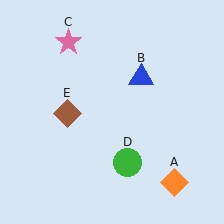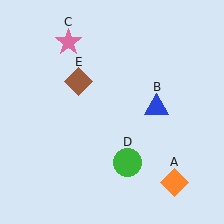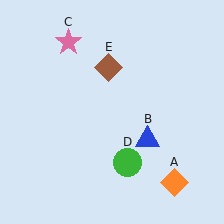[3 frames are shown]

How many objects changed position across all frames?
2 objects changed position: blue triangle (object B), brown diamond (object E).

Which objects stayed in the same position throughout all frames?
Orange diamond (object A) and pink star (object C) and green circle (object D) remained stationary.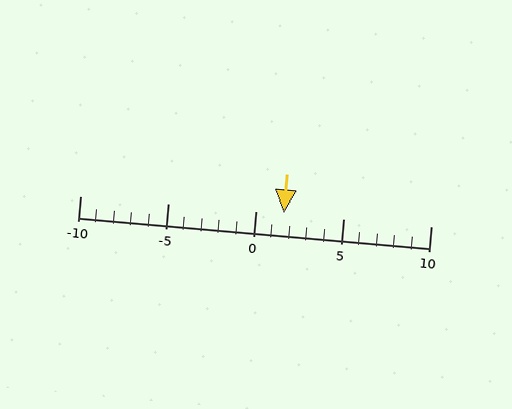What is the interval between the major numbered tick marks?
The major tick marks are spaced 5 units apart.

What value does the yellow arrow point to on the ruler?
The yellow arrow points to approximately 2.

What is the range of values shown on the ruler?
The ruler shows values from -10 to 10.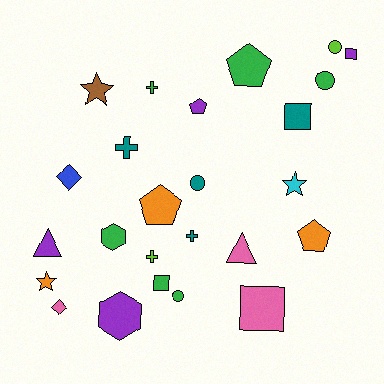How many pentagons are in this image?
There are 4 pentagons.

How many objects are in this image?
There are 25 objects.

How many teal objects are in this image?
There are 4 teal objects.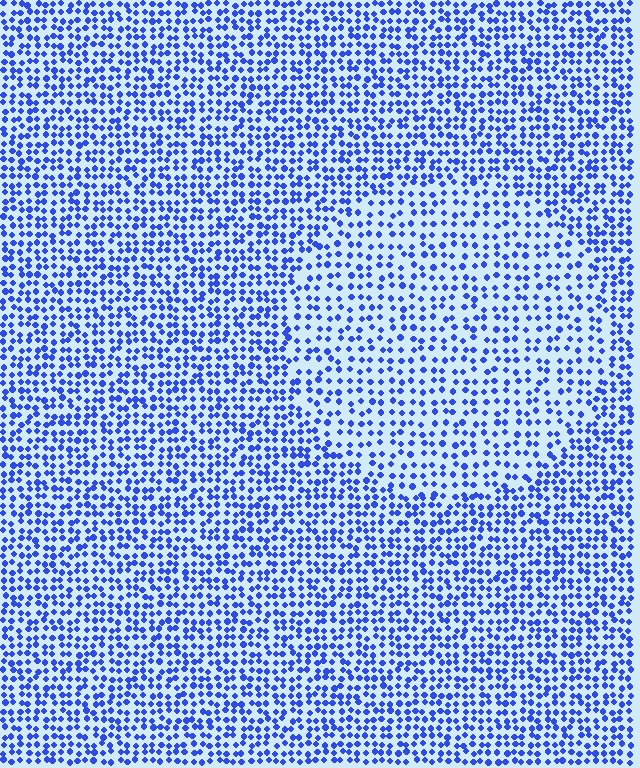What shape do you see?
I see a circle.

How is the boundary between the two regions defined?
The boundary is defined by a change in element density (approximately 1.6x ratio). All elements are the same color, size, and shape.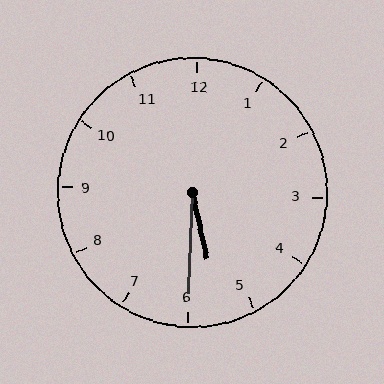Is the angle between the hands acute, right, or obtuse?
It is acute.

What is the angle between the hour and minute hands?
Approximately 15 degrees.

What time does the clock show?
5:30.